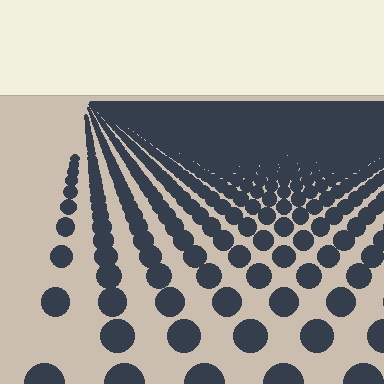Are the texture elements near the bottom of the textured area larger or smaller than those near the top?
Larger. Near the bottom, elements are closer to the viewer and appear at a bigger on-screen size.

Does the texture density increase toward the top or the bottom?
Density increases toward the top.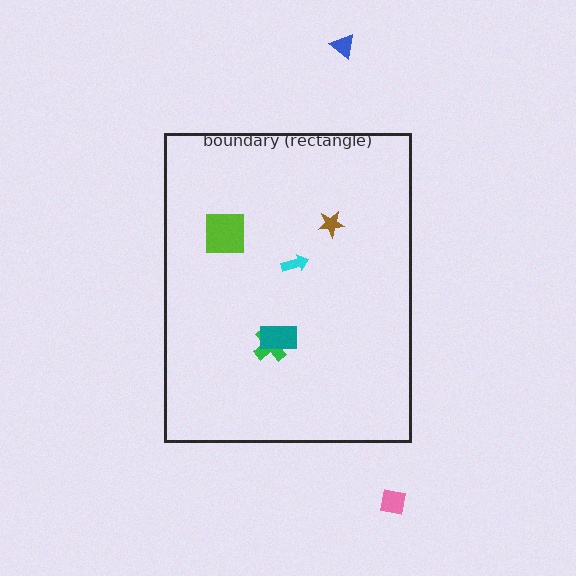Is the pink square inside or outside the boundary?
Outside.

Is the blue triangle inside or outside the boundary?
Outside.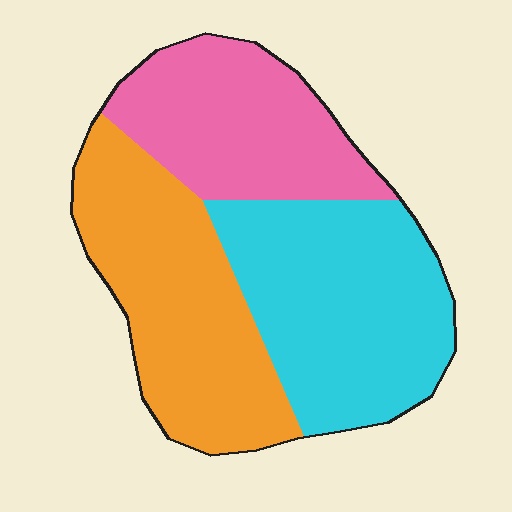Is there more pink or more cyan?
Cyan.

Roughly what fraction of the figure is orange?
Orange takes up about one third (1/3) of the figure.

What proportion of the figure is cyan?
Cyan takes up between a third and a half of the figure.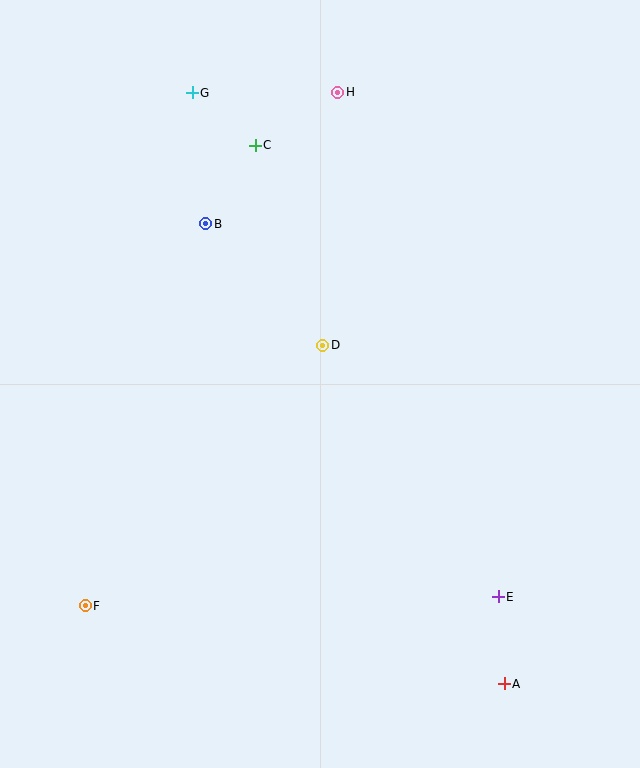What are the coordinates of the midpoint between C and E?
The midpoint between C and E is at (377, 371).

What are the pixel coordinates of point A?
Point A is at (504, 684).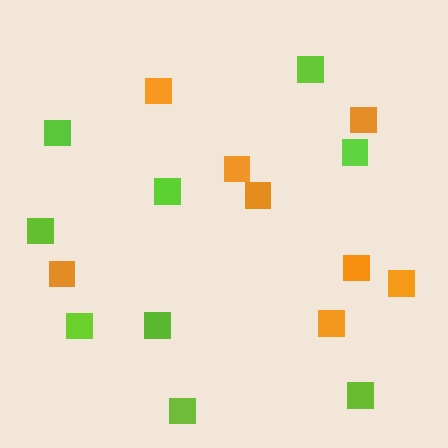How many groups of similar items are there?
There are 2 groups: one group of orange squares (8) and one group of lime squares (9).